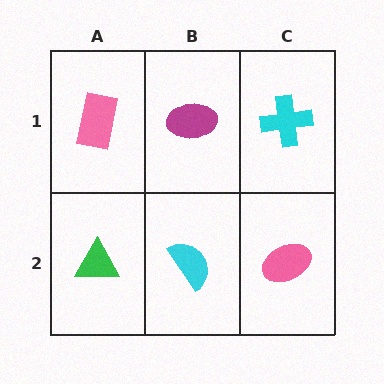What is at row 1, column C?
A cyan cross.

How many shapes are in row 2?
3 shapes.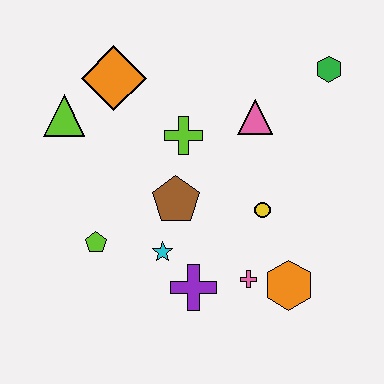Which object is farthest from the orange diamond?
The orange hexagon is farthest from the orange diamond.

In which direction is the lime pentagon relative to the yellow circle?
The lime pentagon is to the left of the yellow circle.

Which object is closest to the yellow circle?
The pink cross is closest to the yellow circle.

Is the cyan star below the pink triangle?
Yes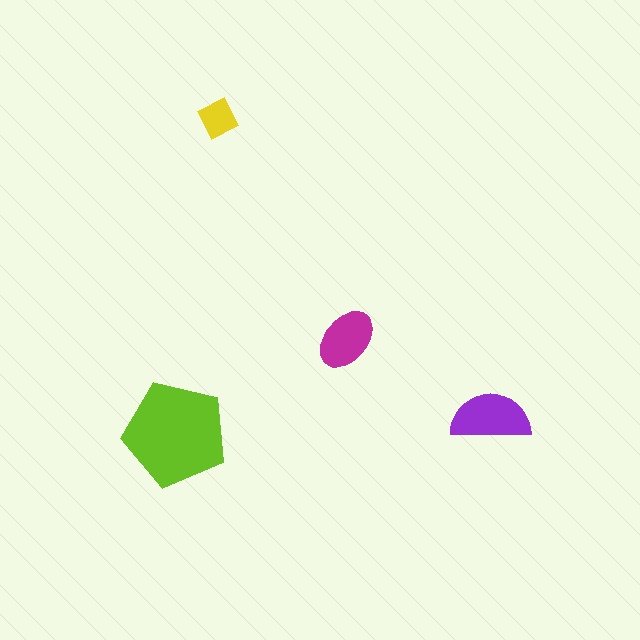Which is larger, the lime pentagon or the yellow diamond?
The lime pentagon.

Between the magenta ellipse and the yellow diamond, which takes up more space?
The magenta ellipse.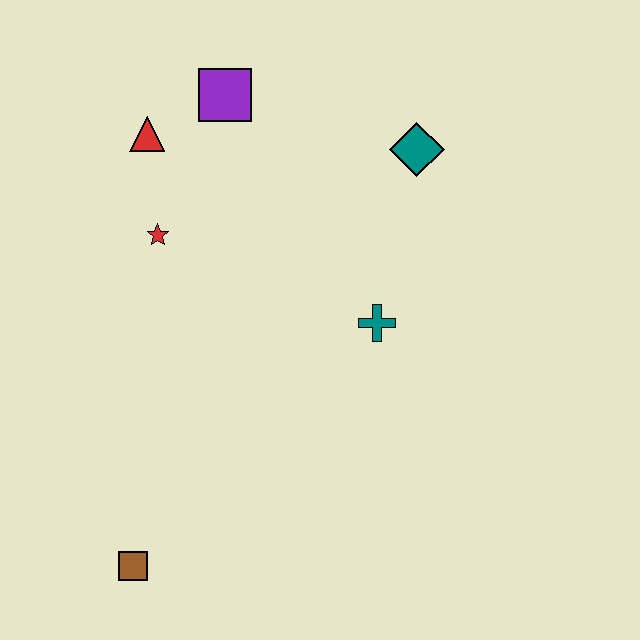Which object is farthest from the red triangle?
The brown square is farthest from the red triangle.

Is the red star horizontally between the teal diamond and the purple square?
No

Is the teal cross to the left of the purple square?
No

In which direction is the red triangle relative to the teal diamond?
The red triangle is to the left of the teal diamond.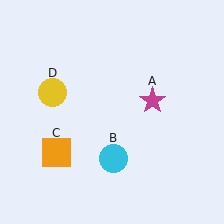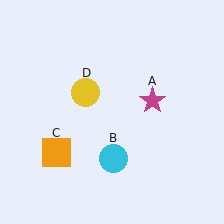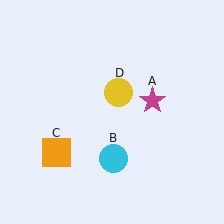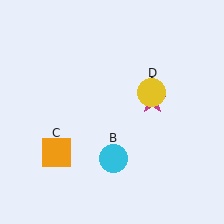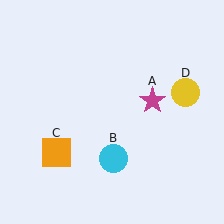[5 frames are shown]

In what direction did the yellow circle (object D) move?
The yellow circle (object D) moved right.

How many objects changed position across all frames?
1 object changed position: yellow circle (object D).